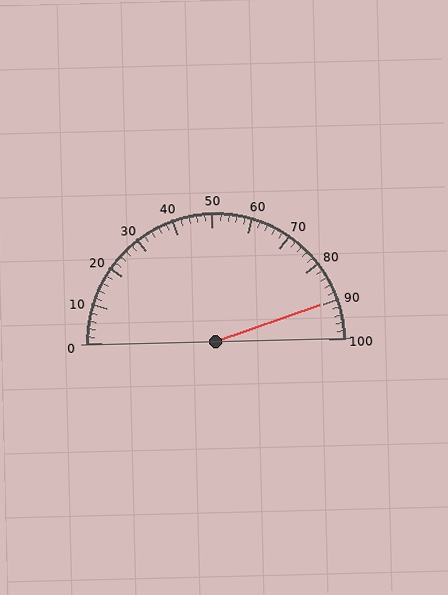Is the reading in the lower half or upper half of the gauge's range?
The reading is in the upper half of the range (0 to 100).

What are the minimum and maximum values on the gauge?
The gauge ranges from 0 to 100.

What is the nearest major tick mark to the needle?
The nearest major tick mark is 90.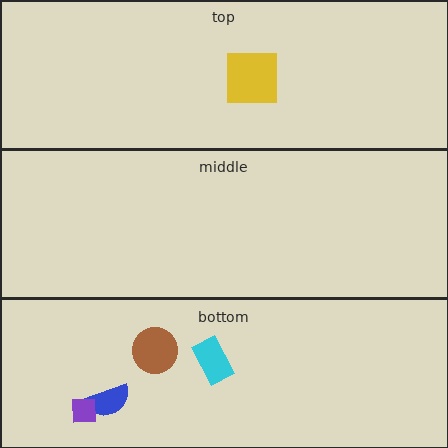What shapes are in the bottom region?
The blue semicircle, the purple square, the brown circle, the cyan rectangle.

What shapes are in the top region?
The yellow square.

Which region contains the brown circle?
The bottom region.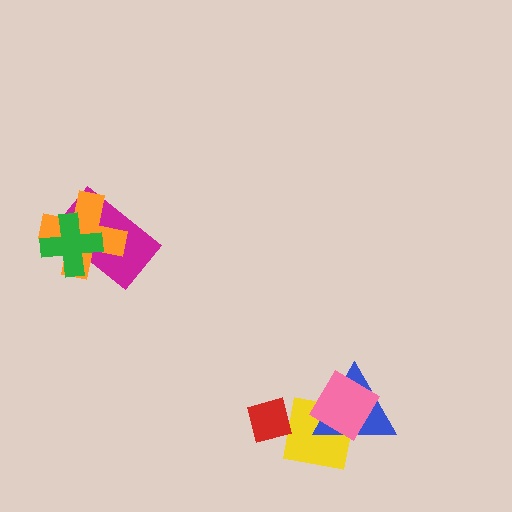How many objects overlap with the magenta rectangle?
2 objects overlap with the magenta rectangle.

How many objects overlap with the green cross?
2 objects overlap with the green cross.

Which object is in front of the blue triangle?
The pink diamond is in front of the blue triangle.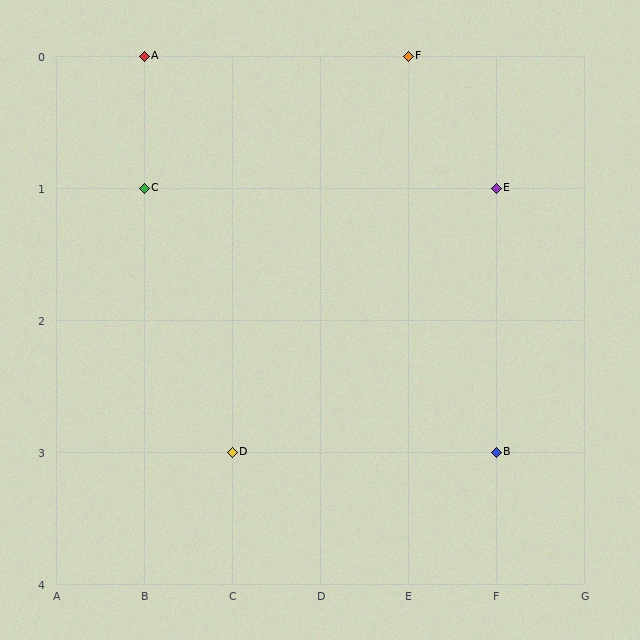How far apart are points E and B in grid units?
Points E and B are 2 rows apart.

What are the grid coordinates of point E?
Point E is at grid coordinates (F, 1).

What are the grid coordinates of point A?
Point A is at grid coordinates (B, 0).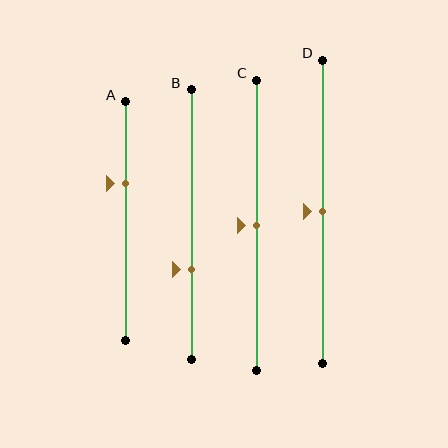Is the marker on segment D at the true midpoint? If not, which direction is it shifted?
Yes, the marker on segment D is at the true midpoint.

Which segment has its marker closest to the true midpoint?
Segment C has its marker closest to the true midpoint.